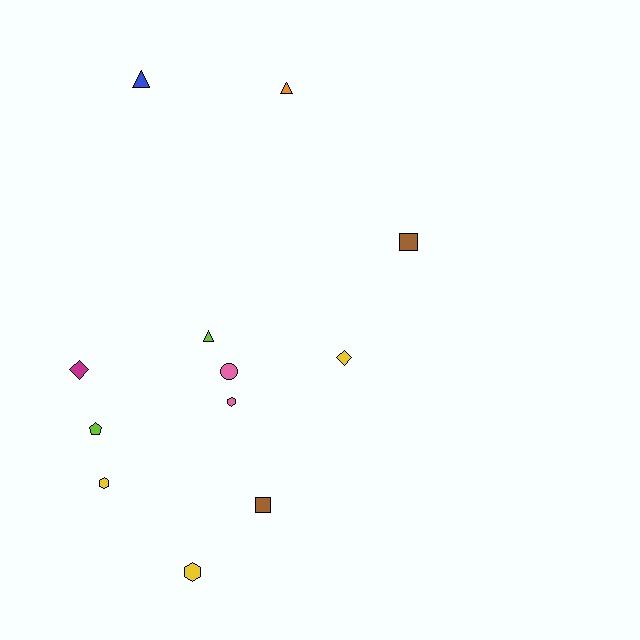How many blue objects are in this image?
There is 1 blue object.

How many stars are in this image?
There are no stars.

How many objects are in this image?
There are 12 objects.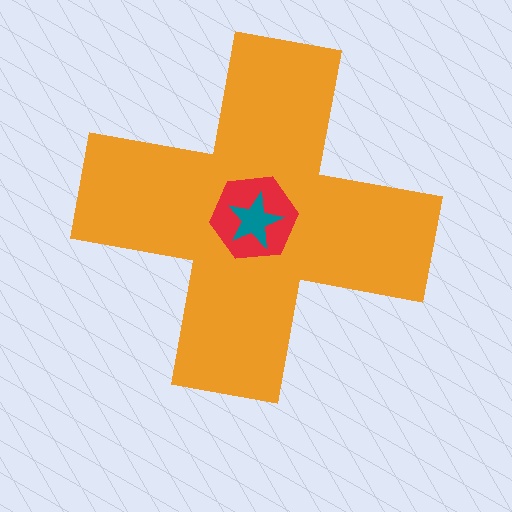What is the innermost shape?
The teal star.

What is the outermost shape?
The orange cross.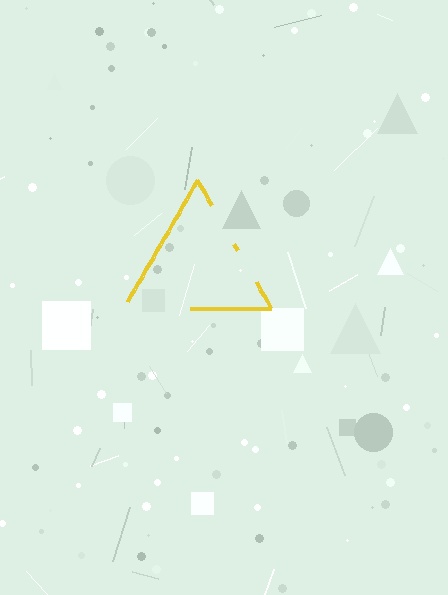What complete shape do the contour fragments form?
The contour fragments form a triangle.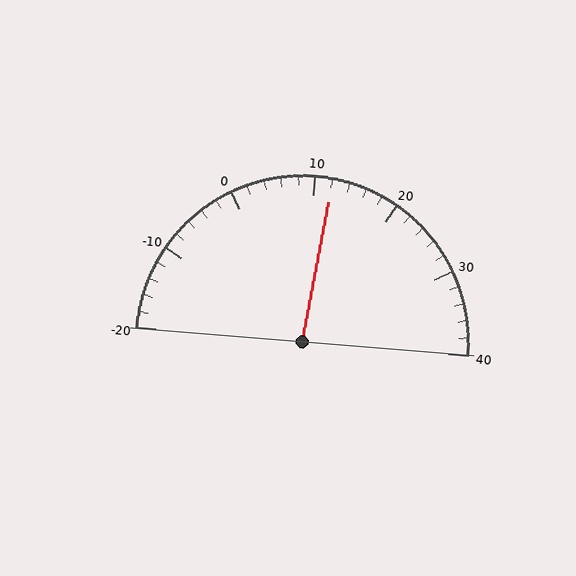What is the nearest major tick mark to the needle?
The nearest major tick mark is 10.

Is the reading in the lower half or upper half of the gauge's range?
The reading is in the upper half of the range (-20 to 40).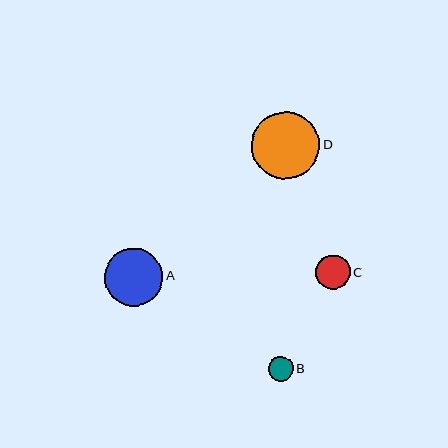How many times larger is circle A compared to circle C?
Circle A is approximately 1.7 times the size of circle C.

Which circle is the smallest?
Circle B is the smallest with a size of approximately 25 pixels.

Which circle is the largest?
Circle D is the largest with a size of approximately 68 pixels.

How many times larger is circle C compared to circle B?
Circle C is approximately 1.4 times the size of circle B.